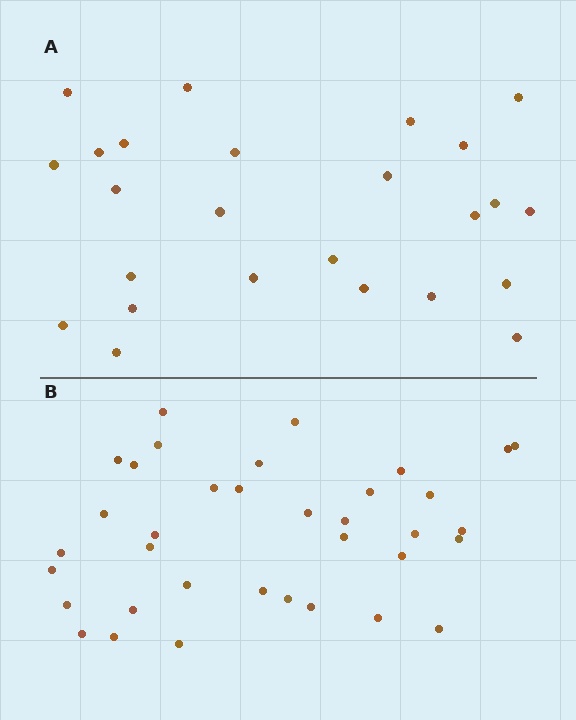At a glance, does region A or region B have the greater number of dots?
Region B (the bottom region) has more dots.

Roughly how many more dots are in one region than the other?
Region B has roughly 12 or so more dots than region A.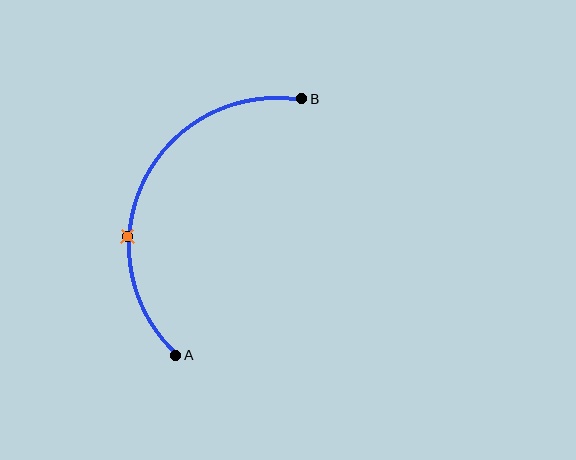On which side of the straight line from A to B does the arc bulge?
The arc bulges to the left of the straight line connecting A and B.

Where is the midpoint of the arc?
The arc midpoint is the point on the curve farthest from the straight line joining A and B. It sits to the left of that line.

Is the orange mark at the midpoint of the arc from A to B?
No. The orange mark lies on the arc but is closer to endpoint A. The arc midpoint would be at the point on the curve equidistant along the arc from both A and B.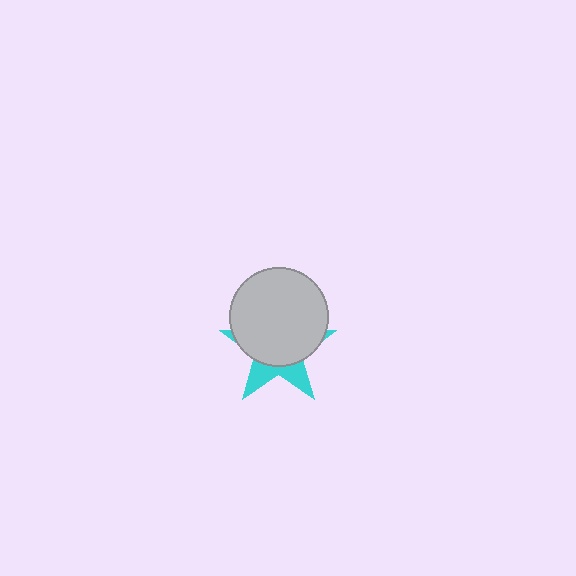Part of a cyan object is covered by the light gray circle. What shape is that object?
It is a star.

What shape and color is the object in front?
The object in front is a light gray circle.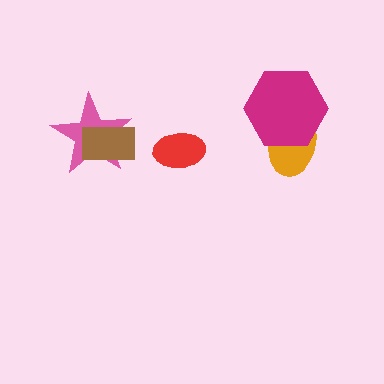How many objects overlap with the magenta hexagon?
1 object overlaps with the magenta hexagon.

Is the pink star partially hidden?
Yes, it is partially covered by another shape.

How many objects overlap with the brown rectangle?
1 object overlaps with the brown rectangle.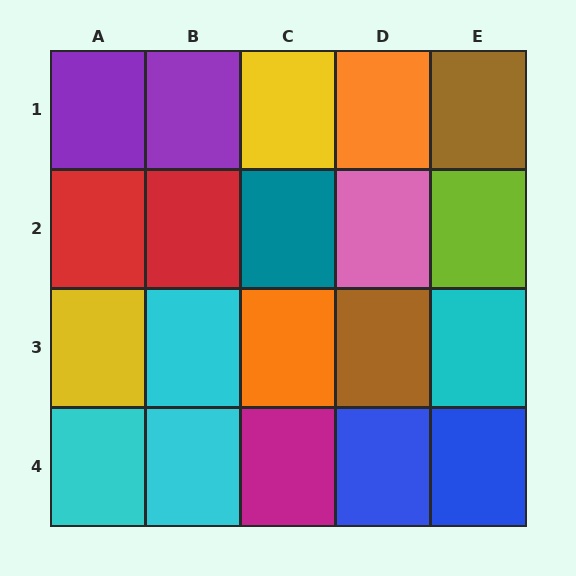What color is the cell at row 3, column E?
Cyan.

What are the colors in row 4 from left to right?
Cyan, cyan, magenta, blue, blue.